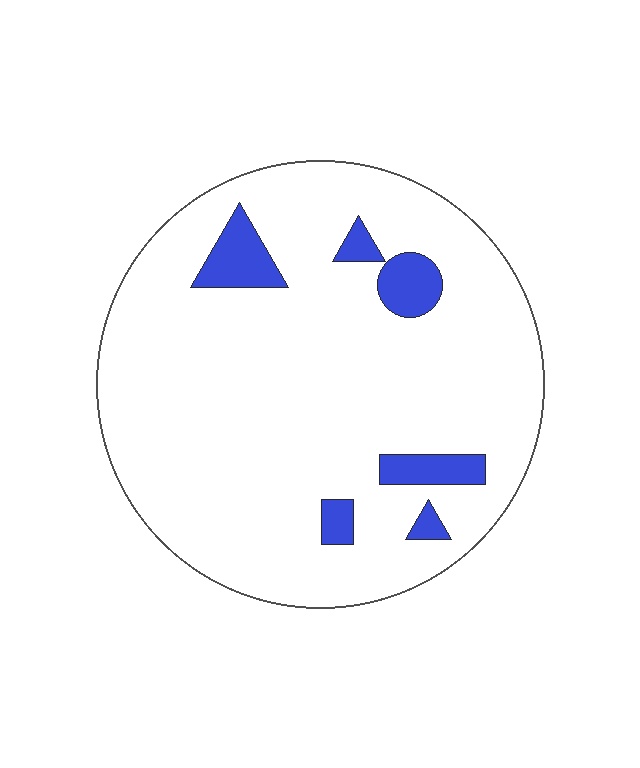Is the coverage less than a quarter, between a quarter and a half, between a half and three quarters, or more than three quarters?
Less than a quarter.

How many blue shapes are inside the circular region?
6.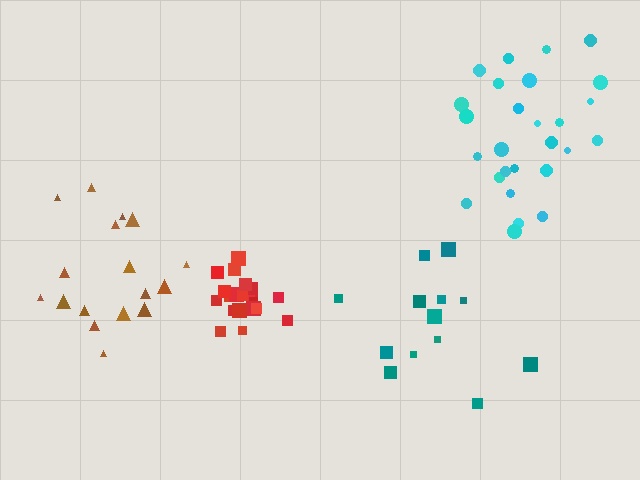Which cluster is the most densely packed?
Red.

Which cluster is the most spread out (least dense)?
Teal.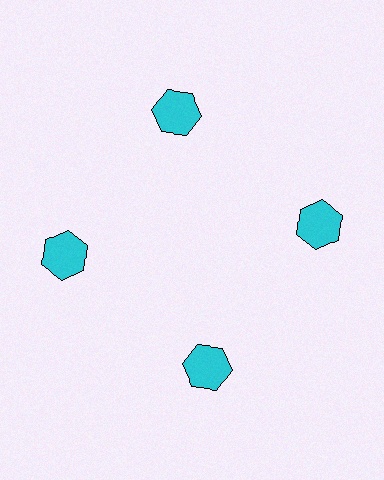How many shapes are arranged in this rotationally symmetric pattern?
There are 4 shapes, arranged in 4 groups of 1.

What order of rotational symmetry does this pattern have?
This pattern has 4-fold rotational symmetry.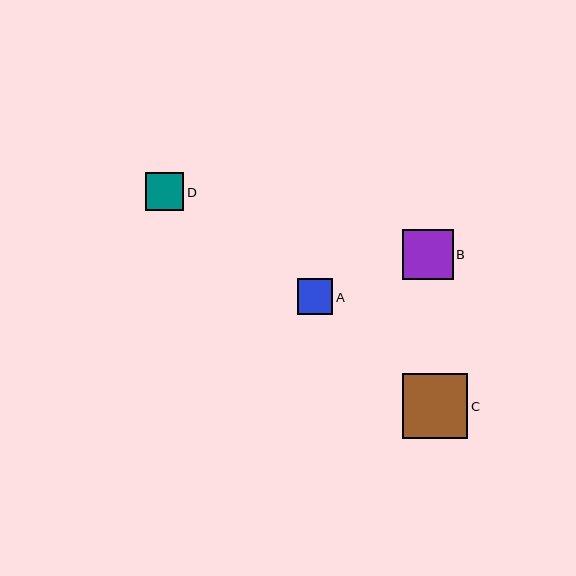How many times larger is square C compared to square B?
Square C is approximately 1.3 times the size of square B.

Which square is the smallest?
Square A is the smallest with a size of approximately 35 pixels.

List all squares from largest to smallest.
From largest to smallest: C, B, D, A.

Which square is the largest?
Square C is the largest with a size of approximately 65 pixels.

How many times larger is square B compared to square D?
Square B is approximately 1.3 times the size of square D.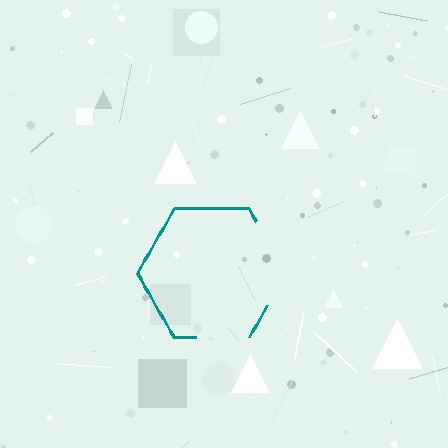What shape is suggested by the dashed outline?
The dashed outline suggests a hexagon.